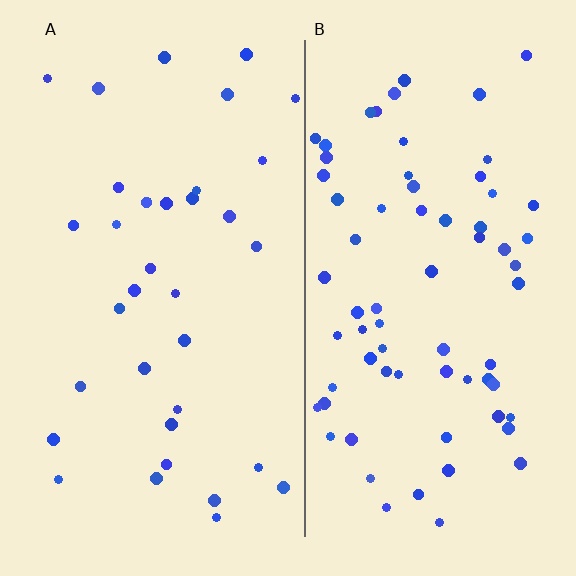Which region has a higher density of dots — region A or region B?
B (the right).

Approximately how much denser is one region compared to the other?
Approximately 2.0× — region B over region A.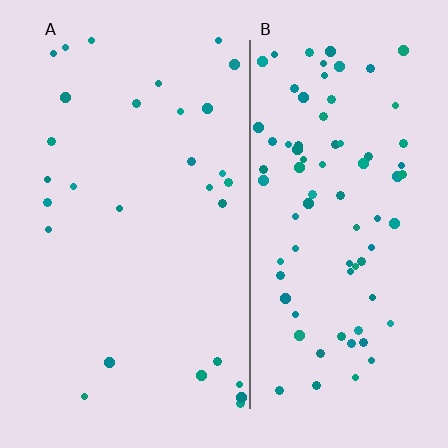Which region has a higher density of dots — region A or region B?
B (the right).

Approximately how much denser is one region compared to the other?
Approximately 2.9× — region B over region A.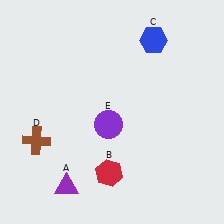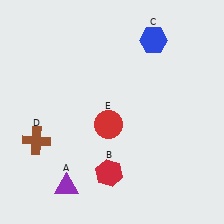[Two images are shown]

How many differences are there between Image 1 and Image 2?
There is 1 difference between the two images.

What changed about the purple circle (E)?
In Image 1, E is purple. In Image 2, it changed to red.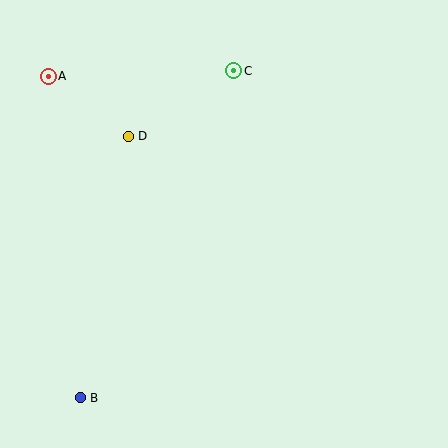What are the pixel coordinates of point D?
Point D is at (128, 136).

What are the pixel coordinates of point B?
Point B is at (80, 398).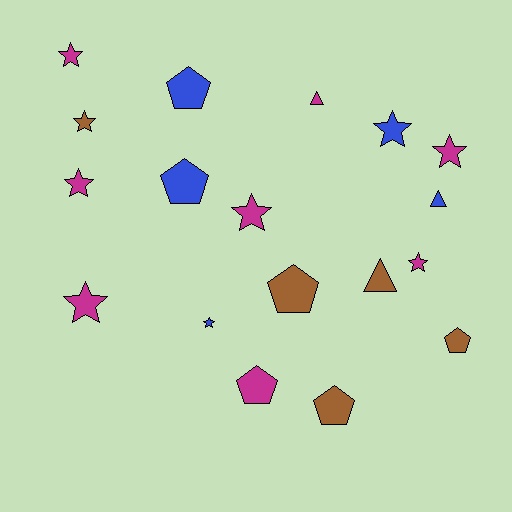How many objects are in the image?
There are 18 objects.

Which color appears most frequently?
Magenta, with 8 objects.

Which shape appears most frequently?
Star, with 9 objects.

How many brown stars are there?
There is 1 brown star.